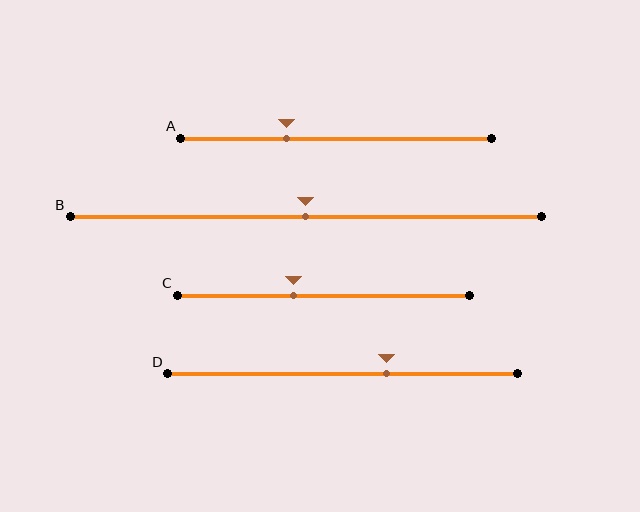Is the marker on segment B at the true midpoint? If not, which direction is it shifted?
Yes, the marker on segment B is at the true midpoint.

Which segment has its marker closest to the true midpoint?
Segment B has its marker closest to the true midpoint.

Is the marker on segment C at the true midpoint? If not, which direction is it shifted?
No, the marker on segment C is shifted to the left by about 10% of the segment length.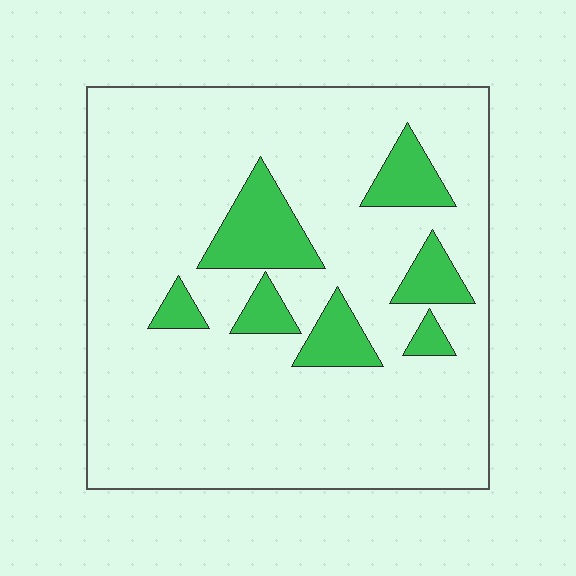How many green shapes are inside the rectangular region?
7.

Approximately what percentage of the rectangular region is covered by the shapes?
Approximately 15%.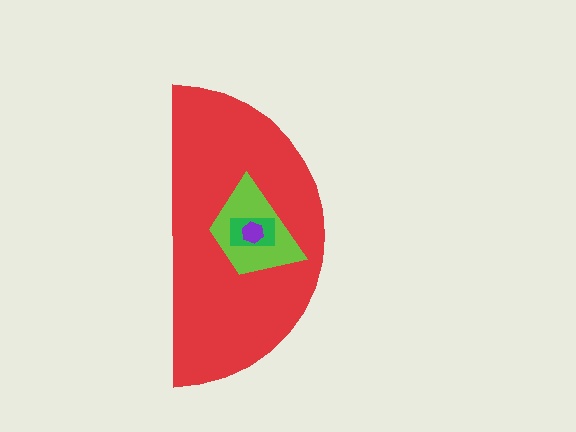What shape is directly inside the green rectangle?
The purple hexagon.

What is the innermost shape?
The purple hexagon.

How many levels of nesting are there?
4.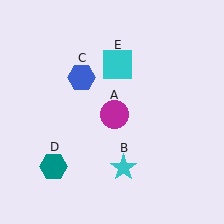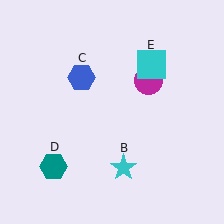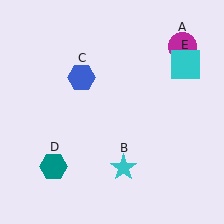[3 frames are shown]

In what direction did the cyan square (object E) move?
The cyan square (object E) moved right.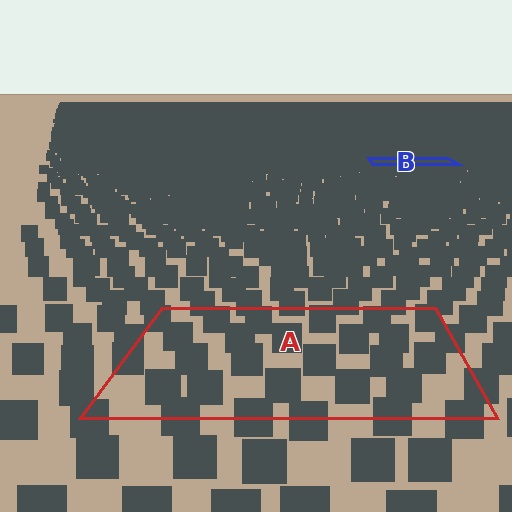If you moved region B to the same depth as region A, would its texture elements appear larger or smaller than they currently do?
They would appear larger. At a closer depth, the same texture elements are projected at a bigger on-screen size.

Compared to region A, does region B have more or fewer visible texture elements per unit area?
Region B has more texture elements per unit area — they are packed more densely because it is farther away.